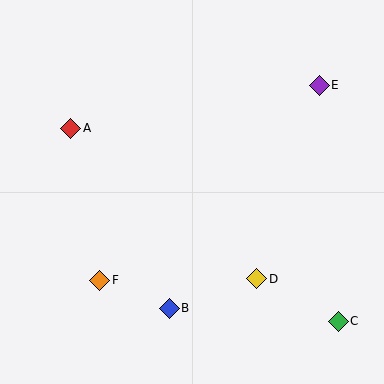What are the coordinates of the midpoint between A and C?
The midpoint between A and C is at (205, 225).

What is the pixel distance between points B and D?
The distance between B and D is 92 pixels.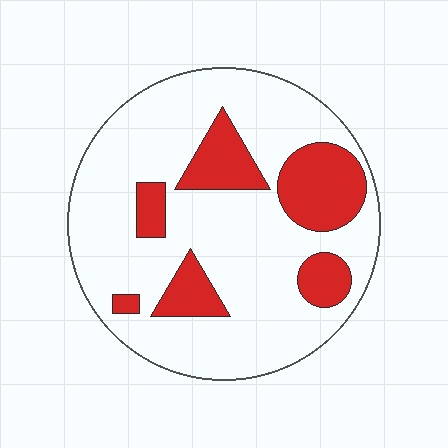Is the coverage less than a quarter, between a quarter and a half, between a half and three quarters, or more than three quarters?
Less than a quarter.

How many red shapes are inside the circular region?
6.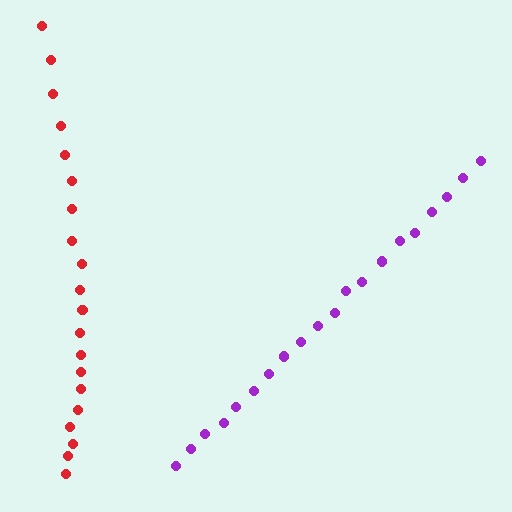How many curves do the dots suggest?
There are 2 distinct paths.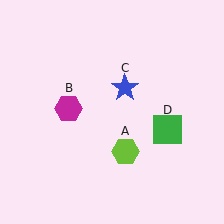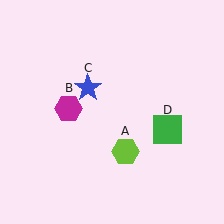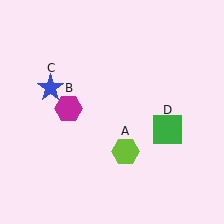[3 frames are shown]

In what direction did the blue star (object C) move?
The blue star (object C) moved left.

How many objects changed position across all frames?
1 object changed position: blue star (object C).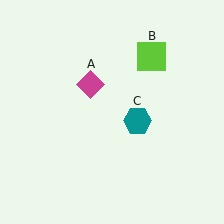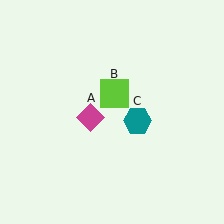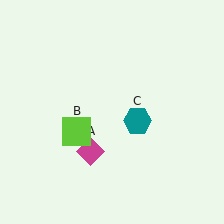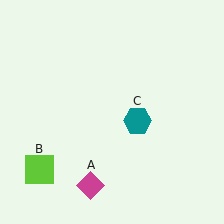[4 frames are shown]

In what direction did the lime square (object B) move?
The lime square (object B) moved down and to the left.